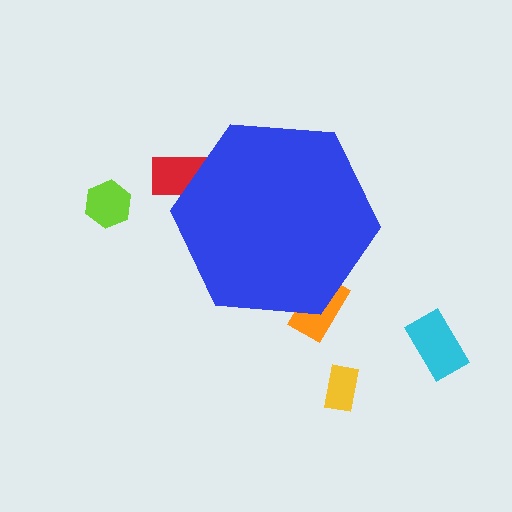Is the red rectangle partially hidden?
Yes, the red rectangle is partially hidden behind the blue hexagon.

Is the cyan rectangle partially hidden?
No, the cyan rectangle is fully visible.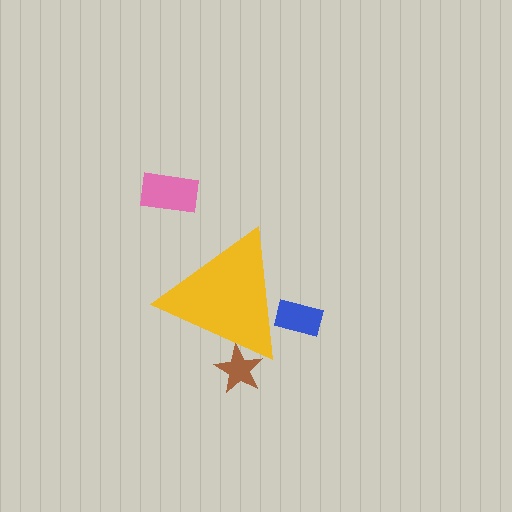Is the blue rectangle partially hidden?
Yes, the blue rectangle is partially hidden behind the yellow triangle.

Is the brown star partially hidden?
Yes, the brown star is partially hidden behind the yellow triangle.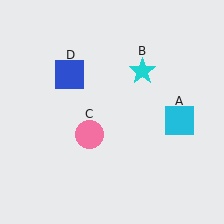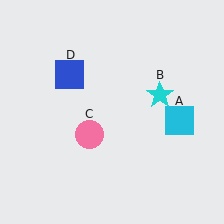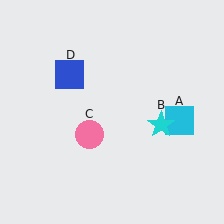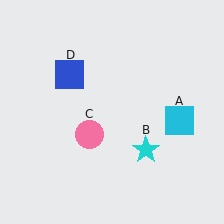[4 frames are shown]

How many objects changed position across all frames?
1 object changed position: cyan star (object B).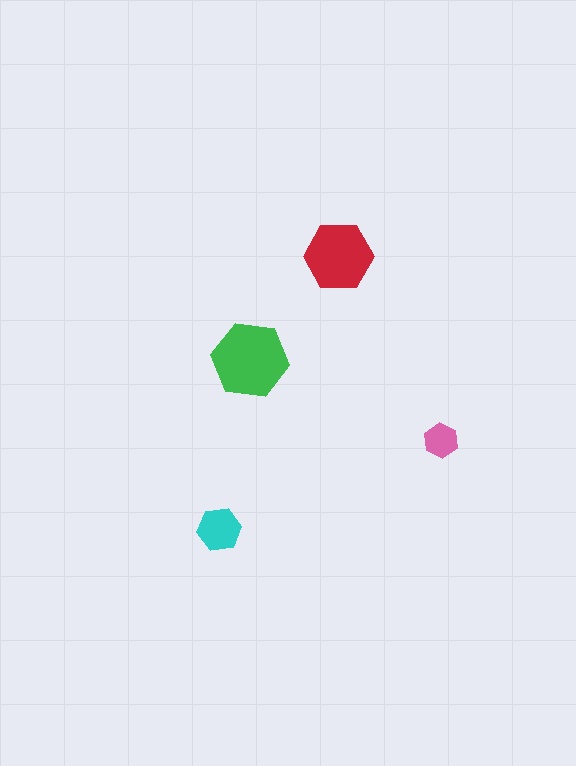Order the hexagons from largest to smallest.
the green one, the red one, the cyan one, the pink one.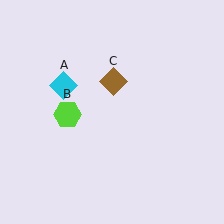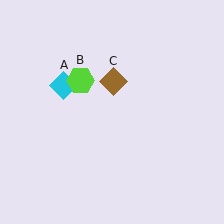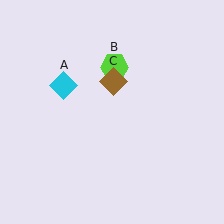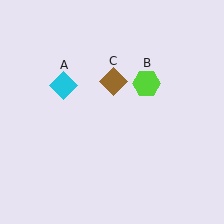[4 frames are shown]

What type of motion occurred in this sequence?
The lime hexagon (object B) rotated clockwise around the center of the scene.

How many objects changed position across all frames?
1 object changed position: lime hexagon (object B).